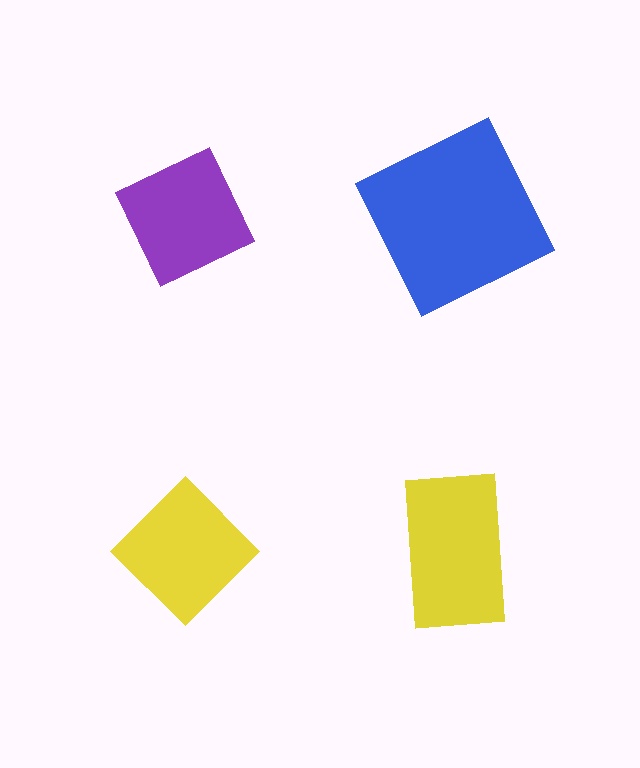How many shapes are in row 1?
2 shapes.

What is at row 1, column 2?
A blue square.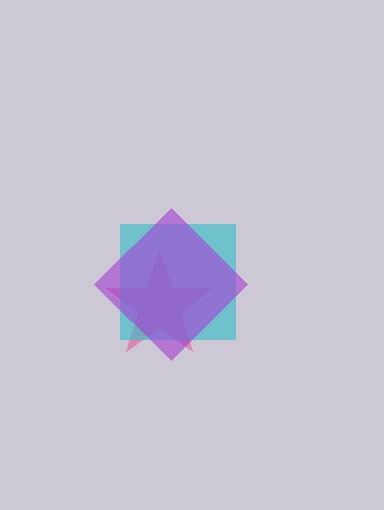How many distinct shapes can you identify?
There are 3 distinct shapes: a pink star, a cyan square, a purple diamond.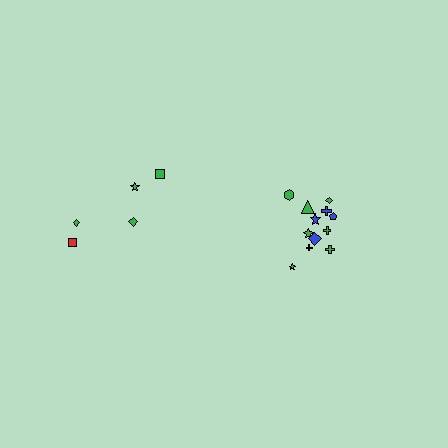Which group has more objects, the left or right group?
The right group.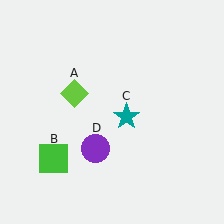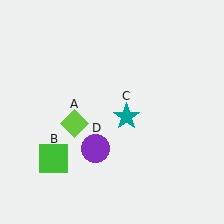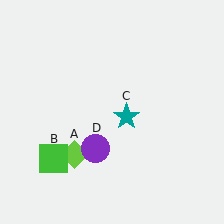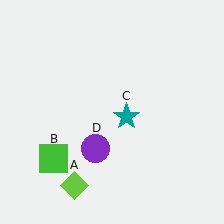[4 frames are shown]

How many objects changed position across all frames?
1 object changed position: lime diamond (object A).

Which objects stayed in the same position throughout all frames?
Green square (object B) and teal star (object C) and purple circle (object D) remained stationary.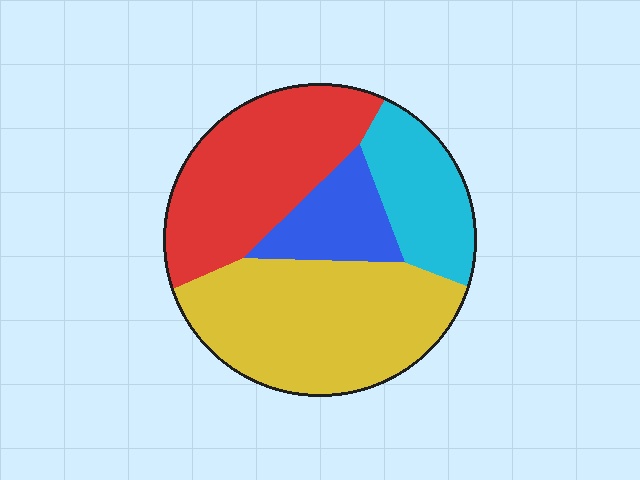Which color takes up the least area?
Blue, at roughly 10%.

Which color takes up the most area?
Yellow, at roughly 40%.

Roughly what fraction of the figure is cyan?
Cyan takes up about one sixth (1/6) of the figure.